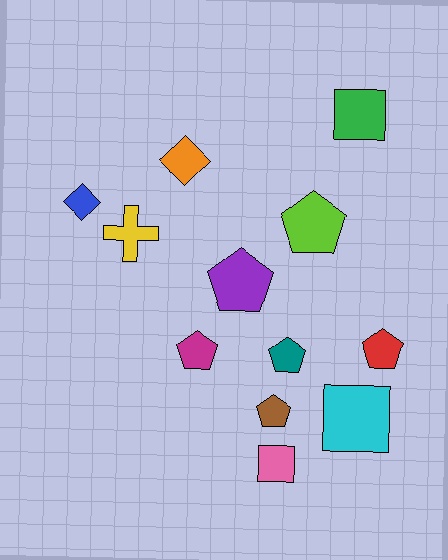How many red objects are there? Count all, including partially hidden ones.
There is 1 red object.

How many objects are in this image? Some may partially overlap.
There are 12 objects.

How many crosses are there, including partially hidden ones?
There is 1 cross.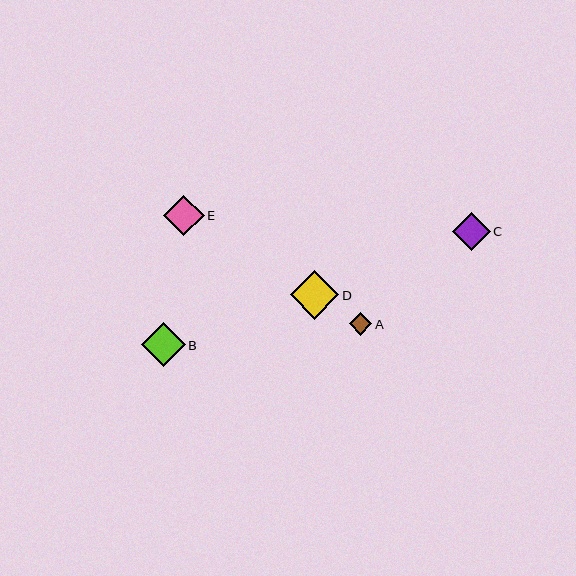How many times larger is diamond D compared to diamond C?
Diamond D is approximately 1.3 times the size of diamond C.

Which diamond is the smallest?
Diamond A is the smallest with a size of approximately 23 pixels.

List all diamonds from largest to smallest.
From largest to smallest: D, B, E, C, A.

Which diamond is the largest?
Diamond D is the largest with a size of approximately 48 pixels.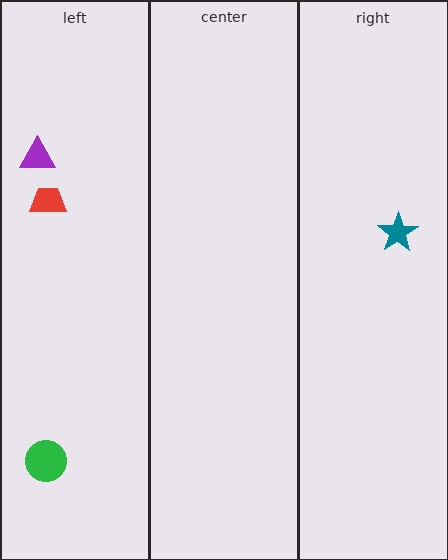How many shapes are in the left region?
3.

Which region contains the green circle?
The left region.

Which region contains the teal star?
The right region.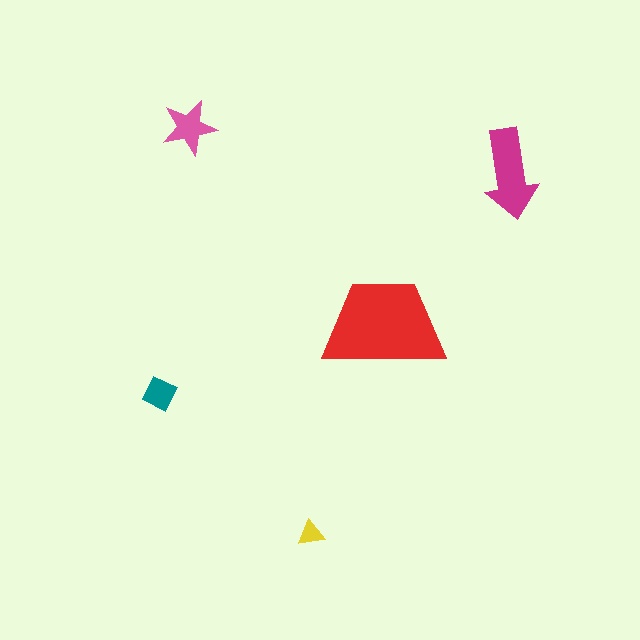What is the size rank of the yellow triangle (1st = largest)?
5th.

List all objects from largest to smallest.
The red trapezoid, the magenta arrow, the pink star, the teal diamond, the yellow triangle.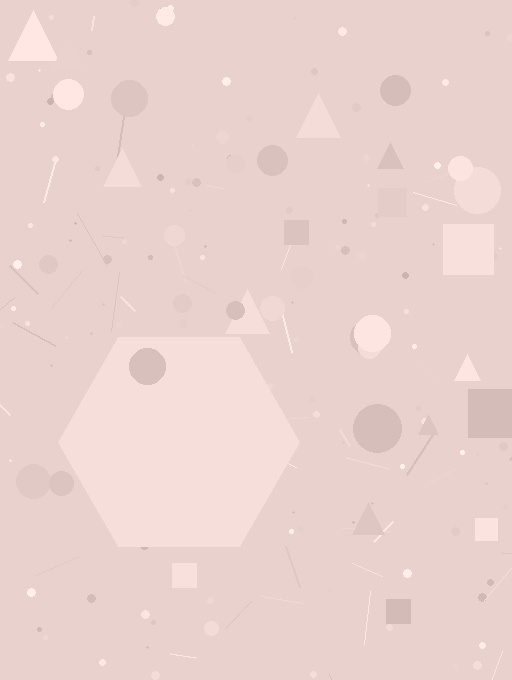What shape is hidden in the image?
A hexagon is hidden in the image.